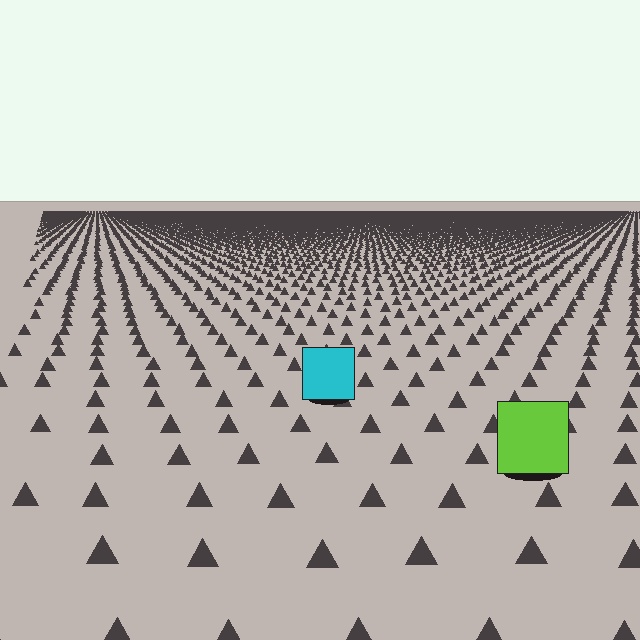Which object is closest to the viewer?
The lime square is closest. The texture marks near it are larger and more spread out.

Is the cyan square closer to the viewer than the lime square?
No. The lime square is closer — you can tell from the texture gradient: the ground texture is coarser near it.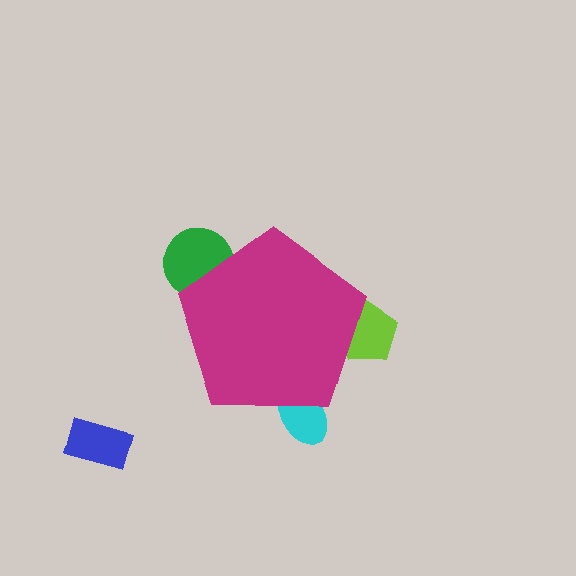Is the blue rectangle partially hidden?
No, the blue rectangle is fully visible.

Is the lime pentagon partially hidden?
Yes, the lime pentagon is partially hidden behind the magenta pentagon.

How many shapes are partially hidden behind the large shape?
3 shapes are partially hidden.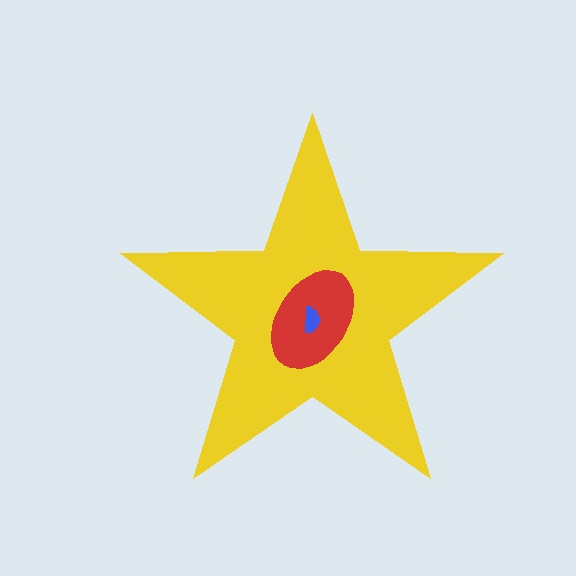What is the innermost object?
The blue semicircle.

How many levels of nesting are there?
3.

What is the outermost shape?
The yellow star.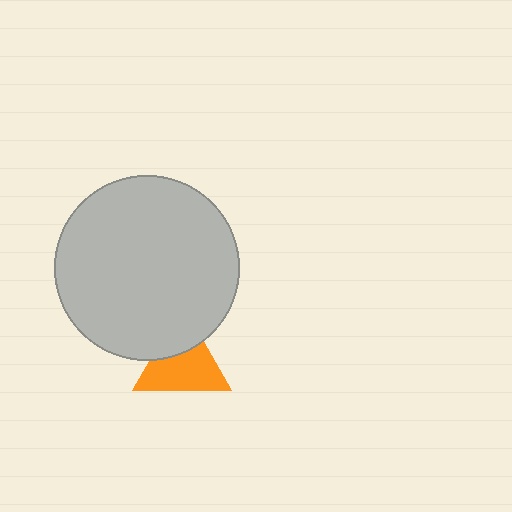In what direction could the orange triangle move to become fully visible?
The orange triangle could move down. That would shift it out from behind the light gray circle entirely.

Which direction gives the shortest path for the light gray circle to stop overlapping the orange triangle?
Moving up gives the shortest separation.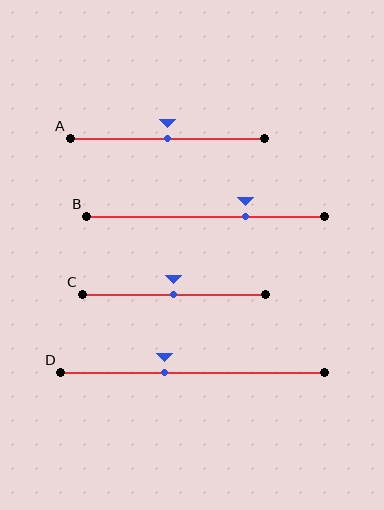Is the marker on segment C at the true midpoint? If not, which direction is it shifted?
Yes, the marker on segment C is at the true midpoint.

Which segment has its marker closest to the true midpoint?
Segment A has its marker closest to the true midpoint.